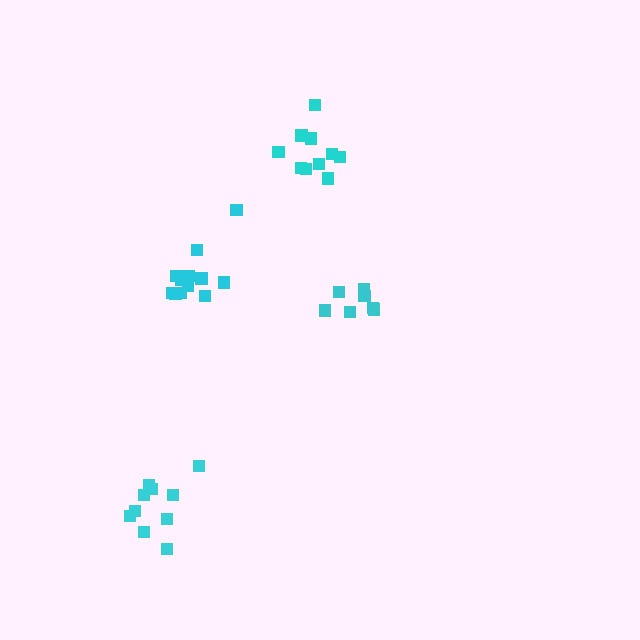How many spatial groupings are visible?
There are 4 spatial groupings.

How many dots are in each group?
Group 1: 10 dots, Group 2: 7 dots, Group 3: 12 dots, Group 4: 10 dots (39 total).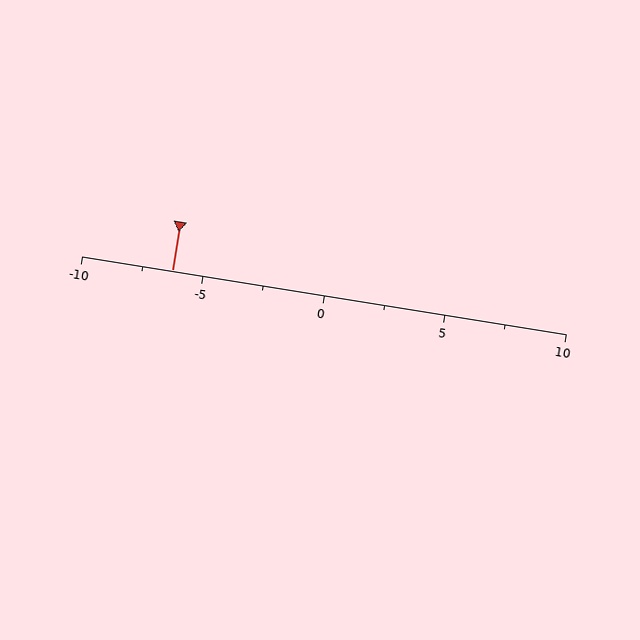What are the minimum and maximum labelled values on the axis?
The axis runs from -10 to 10.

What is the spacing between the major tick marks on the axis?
The major ticks are spaced 5 apart.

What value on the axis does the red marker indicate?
The marker indicates approximately -6.2.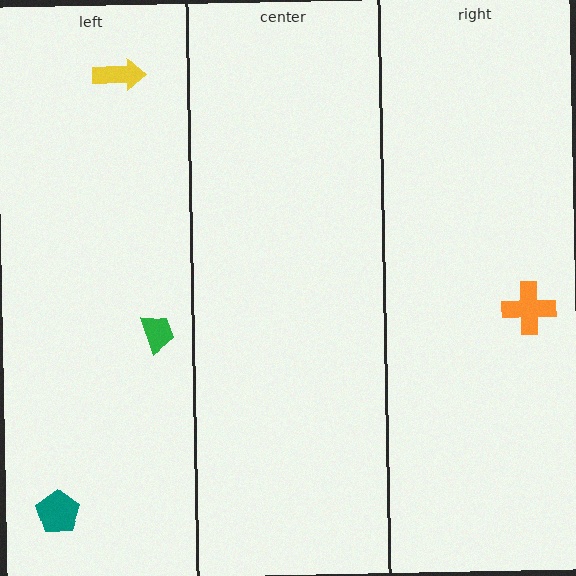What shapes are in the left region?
The green trapezoid, the yellow arrow, the teal pentagon.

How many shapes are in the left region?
3.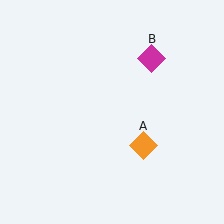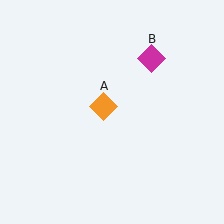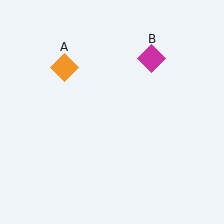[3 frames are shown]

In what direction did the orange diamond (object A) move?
The orange diamond (object A) moved up and to the left.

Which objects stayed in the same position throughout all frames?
Magenta diamond (object B) remained stationary.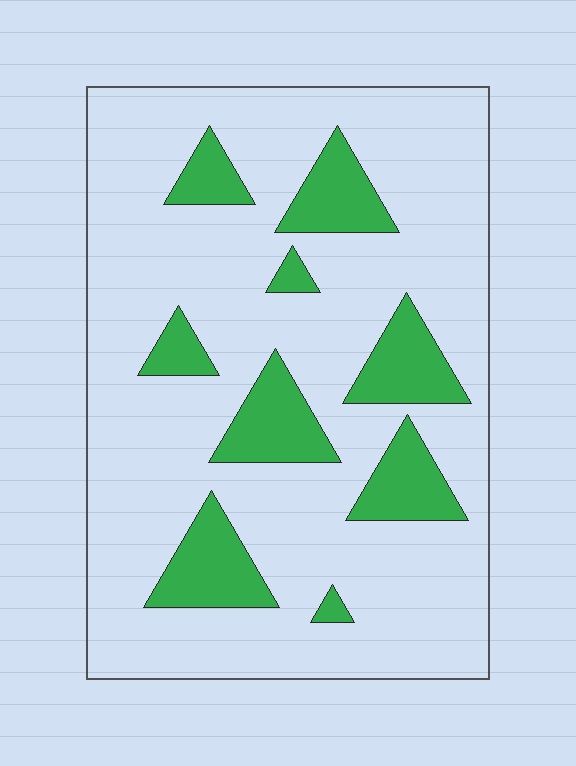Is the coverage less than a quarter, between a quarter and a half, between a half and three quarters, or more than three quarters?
Less than a quarter.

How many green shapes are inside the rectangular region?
9.